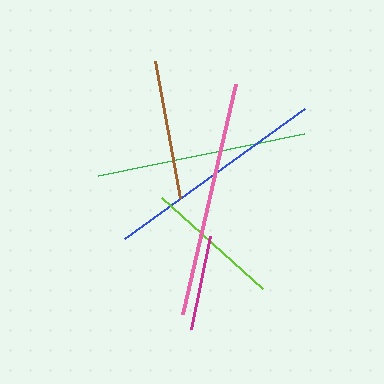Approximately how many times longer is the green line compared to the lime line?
The green line is approximately 1.6 times the length of the lime line.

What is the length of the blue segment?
The blue segment is approximately 222 pixels long.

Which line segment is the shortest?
The magenta line is the shortest at approximately 95 pixels.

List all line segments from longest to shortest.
From longest to shortest: pink, blue, green, brown, lime, magenta.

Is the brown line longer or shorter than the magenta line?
The brown line is longer than the magenta line.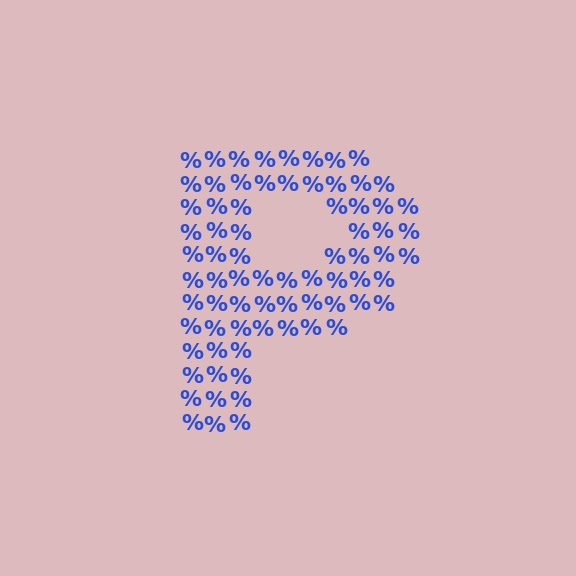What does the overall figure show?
The overall figure shows the letter P.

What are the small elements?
The small elements are percent signs.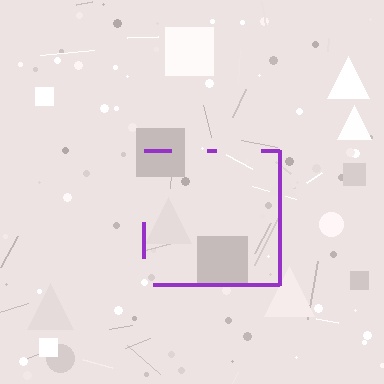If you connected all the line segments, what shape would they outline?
They would outline a square.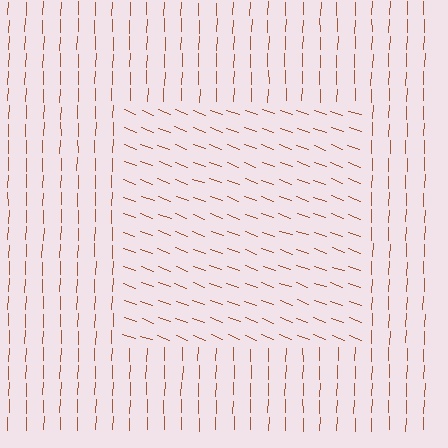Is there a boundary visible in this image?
Yes, there is a texture boundary formed by a change in line orientation.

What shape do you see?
I see a rectangle.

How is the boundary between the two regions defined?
The boundary is defined purely by a change in line orientation (approximately 72 degrees difference). All lines are the same color and thickness.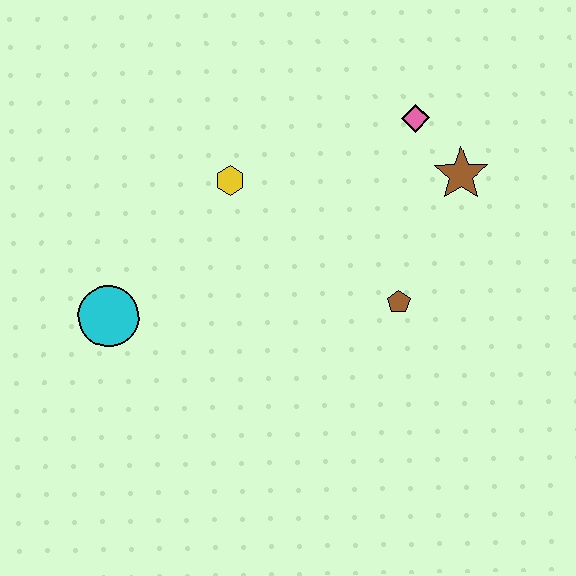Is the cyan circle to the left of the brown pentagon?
Yes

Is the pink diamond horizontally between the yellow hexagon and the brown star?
Yes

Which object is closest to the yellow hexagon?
The cyan circle is closest to the yellow hexagon.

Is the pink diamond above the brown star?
Yes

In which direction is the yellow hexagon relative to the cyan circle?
The yellow hexagon is above the cyan circle.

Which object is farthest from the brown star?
The cyan circle is farthest from the brown star.